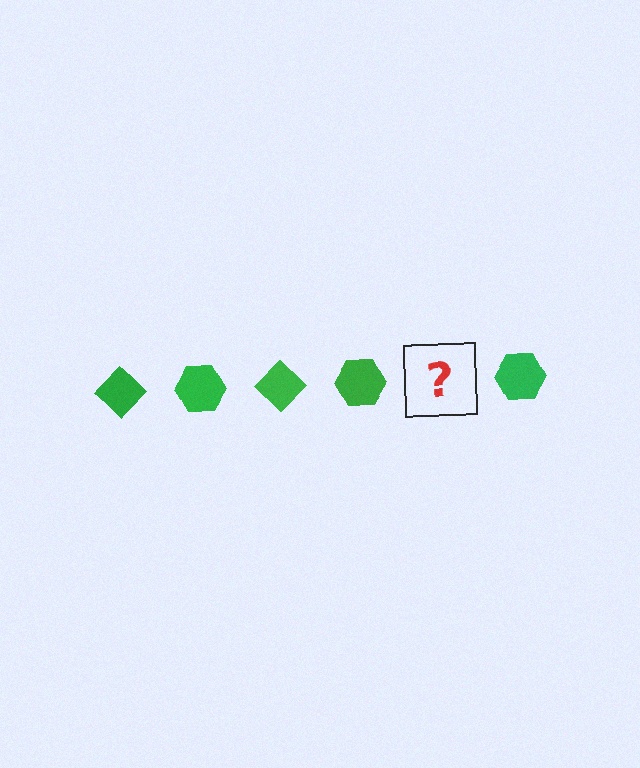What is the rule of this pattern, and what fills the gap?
The rule is that the pattern cycles through diamond, hexagon shapes in green. The gap should be filled with a green diamond.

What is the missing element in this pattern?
The missing element is a green diamond.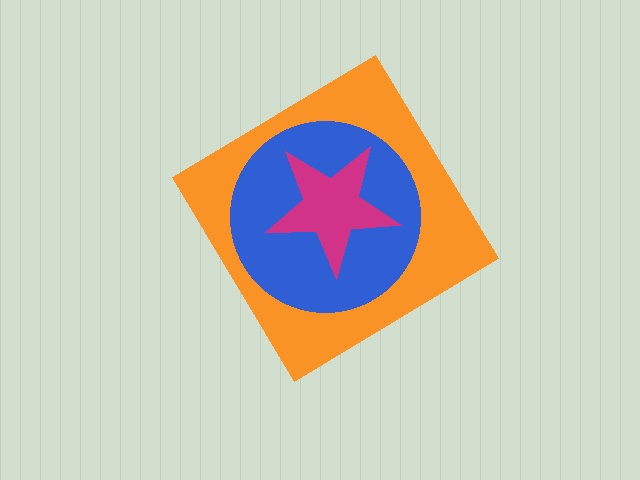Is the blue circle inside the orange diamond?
Yes.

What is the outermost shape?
The orange diamond.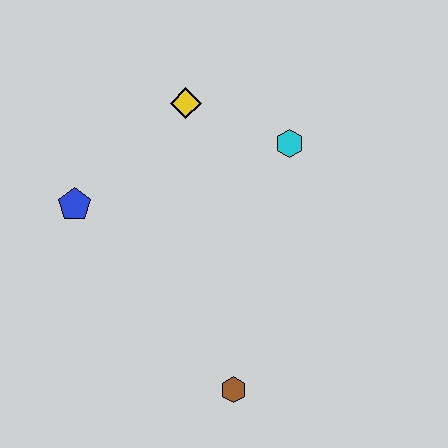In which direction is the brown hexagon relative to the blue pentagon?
The brown hexagon is below the blue pentagon.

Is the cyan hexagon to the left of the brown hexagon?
No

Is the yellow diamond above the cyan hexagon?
Yes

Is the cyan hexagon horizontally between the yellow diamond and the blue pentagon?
No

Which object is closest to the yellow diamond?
The cyan hexagon is closest to the yellow diamond.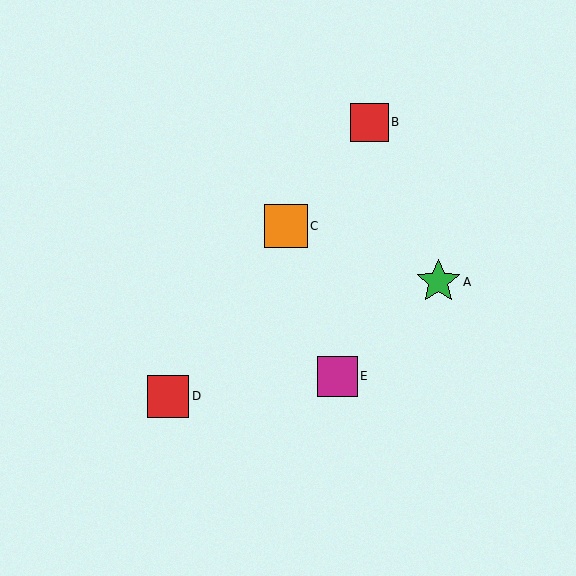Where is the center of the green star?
The center of the green star is at (438, 282).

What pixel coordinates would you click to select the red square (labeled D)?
Click at (168, 396) to select the red square D.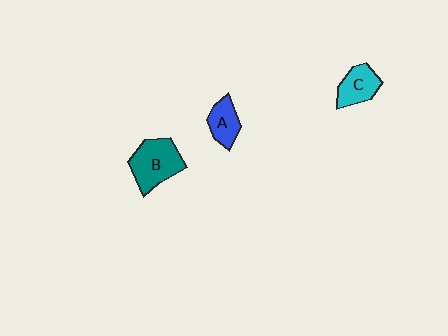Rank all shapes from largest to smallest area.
From largest to smallest: B (teal), C (cyan), A (blue).